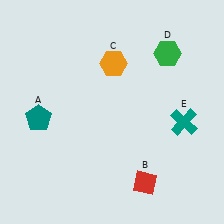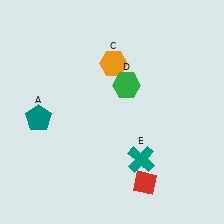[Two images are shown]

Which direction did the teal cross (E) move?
The teal cross (E) moved left.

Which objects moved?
The objects that moved are: the green hexagon (D), the teal cross (E).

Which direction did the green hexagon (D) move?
The green hexagon (D) moved left.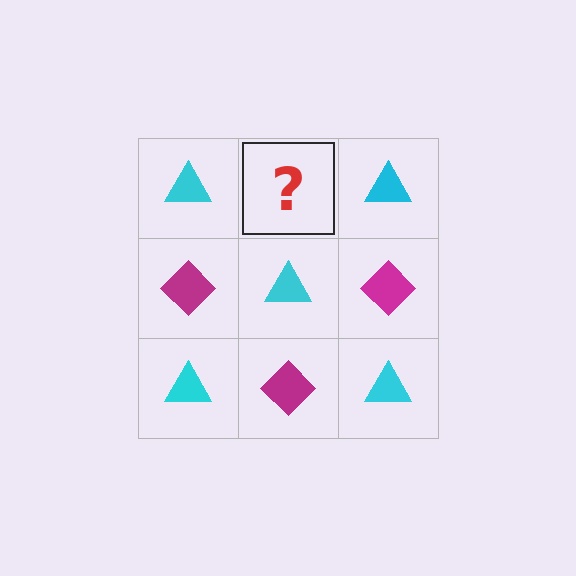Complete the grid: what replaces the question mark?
The question mark should be replaced with a magenta diamond.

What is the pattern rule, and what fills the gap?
The rule is that it alternates cyan triangle and magenta diamond in a checkerboard pattern. The gap should be filled with a magenta diamond.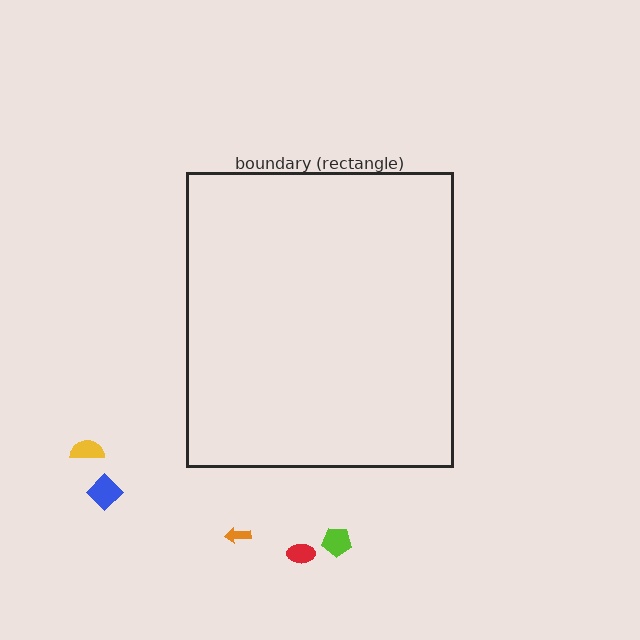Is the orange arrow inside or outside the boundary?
Outside.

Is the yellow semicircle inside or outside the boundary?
Outside.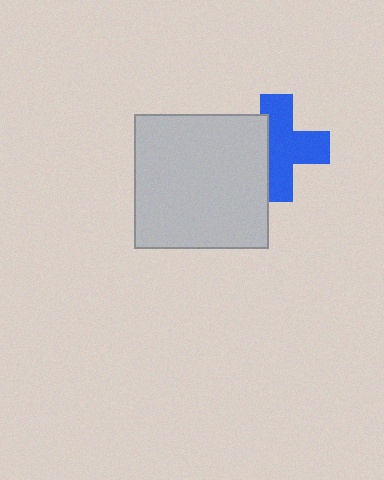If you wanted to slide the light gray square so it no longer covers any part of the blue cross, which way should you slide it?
Slide it left — that is the most direct way to separate the two shapes.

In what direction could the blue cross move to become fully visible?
The blue cross could move right. That would shift it out from behind the light gray square entirely.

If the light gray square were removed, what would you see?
You would see the complete blue cross.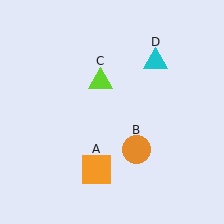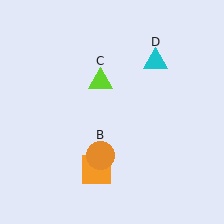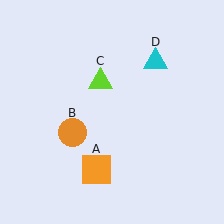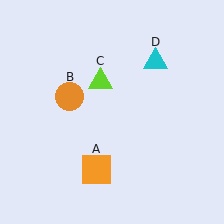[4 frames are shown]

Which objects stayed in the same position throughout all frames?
Orange square (object A) and lime triangle (object C) and cyan triangle (object D) remained stationary.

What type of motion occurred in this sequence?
The orange circle (object B) rotated clockwise around the center of the scene.